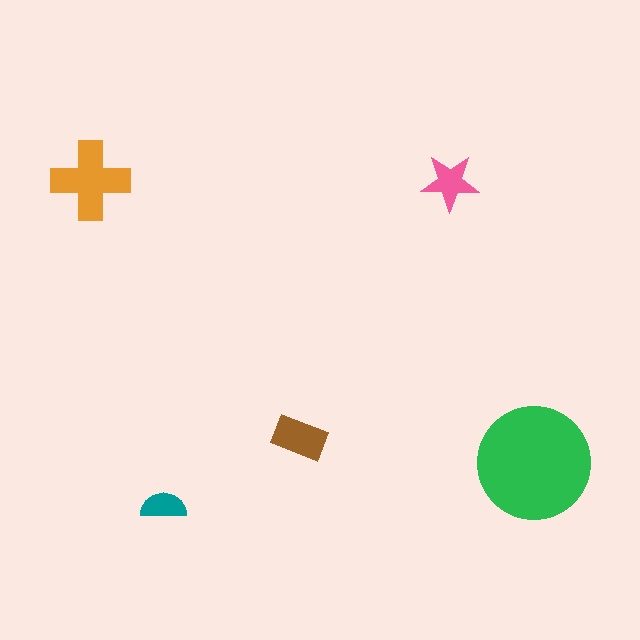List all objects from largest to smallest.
The green circle, the orange cross, the brown rectangle, the pink star, the teal semicircle.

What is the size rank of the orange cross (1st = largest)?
2nd.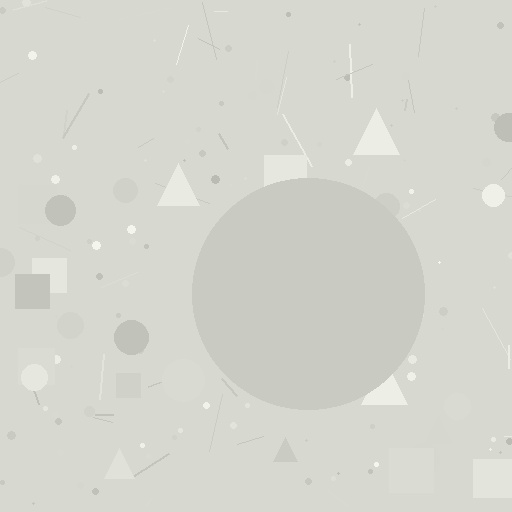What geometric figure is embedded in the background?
A circle is embedded in the background.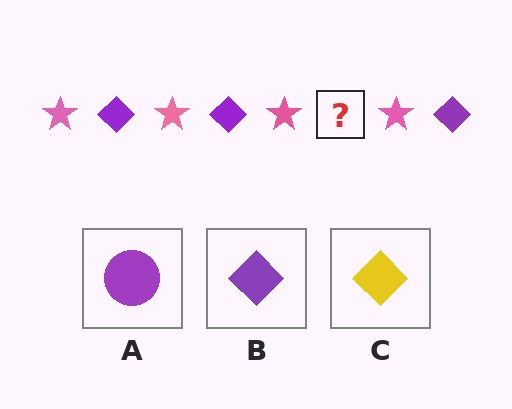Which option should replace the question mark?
Option B.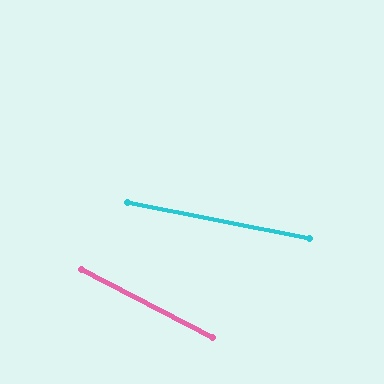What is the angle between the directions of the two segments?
Approximately 17 degrees.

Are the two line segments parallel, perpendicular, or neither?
Neither parallel nor perpendicular — they differ by about 17°.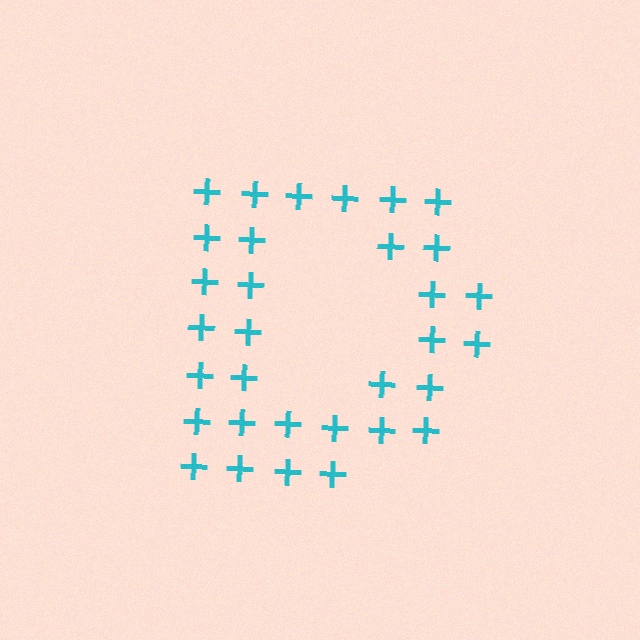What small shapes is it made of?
It is made of small plus signs.